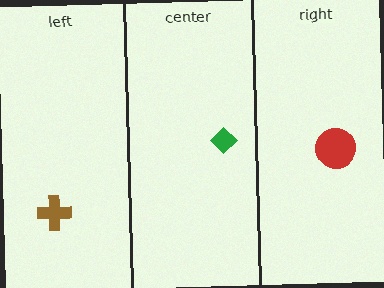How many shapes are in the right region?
1.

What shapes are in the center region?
The green diamond.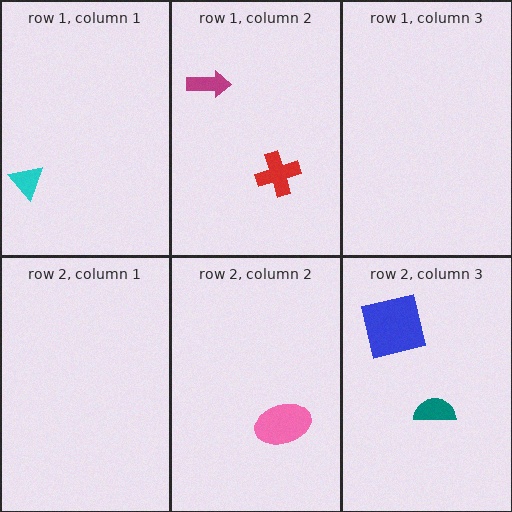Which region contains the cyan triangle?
The row 1, column 1 region.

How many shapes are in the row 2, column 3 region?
2.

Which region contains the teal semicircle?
The row 2, column 3 region.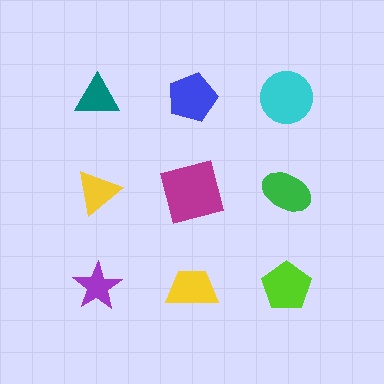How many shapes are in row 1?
3 shapes.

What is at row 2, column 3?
A green ellipse.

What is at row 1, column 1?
A teal triangle.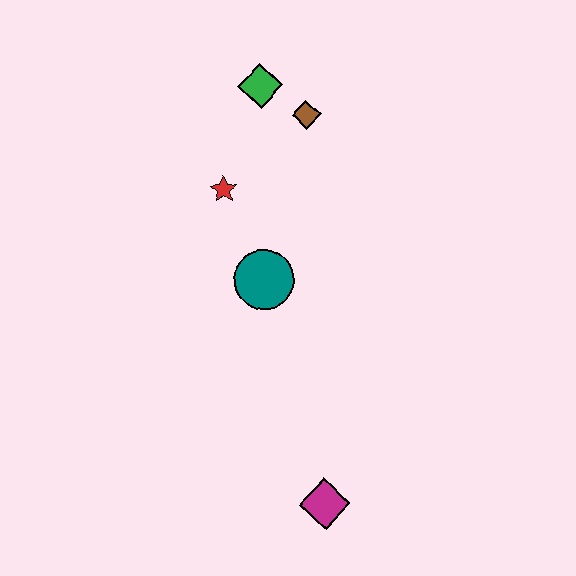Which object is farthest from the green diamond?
The magenta diamond is farthest from the green diamond.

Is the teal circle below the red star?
Yes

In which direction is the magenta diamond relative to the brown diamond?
The magenta diamond is below the brown diamond.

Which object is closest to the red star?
The teal circle is closest to the red star.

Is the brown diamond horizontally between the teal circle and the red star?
No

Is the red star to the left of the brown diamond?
Yes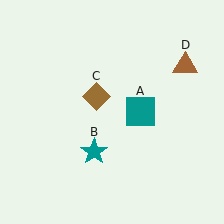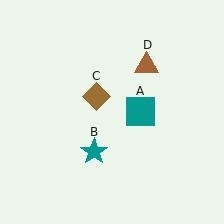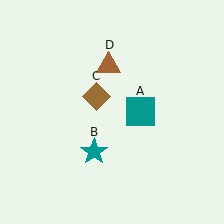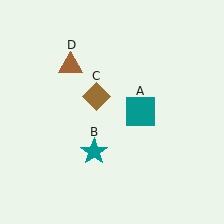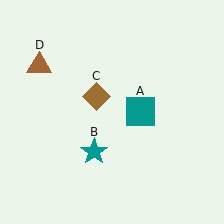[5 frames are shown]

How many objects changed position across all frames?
1 object changed position: brown triangle (object D).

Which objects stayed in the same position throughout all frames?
Teal square (object A) and teal star (object B) and brown diamond (object C) remained stationary.